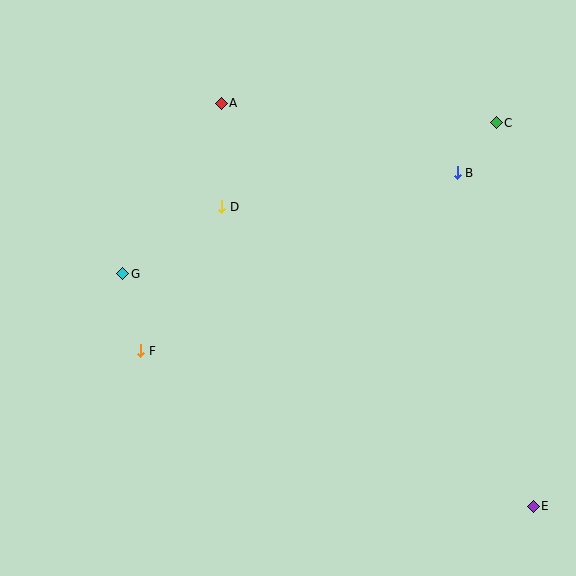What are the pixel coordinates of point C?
Point C is at (496, 123).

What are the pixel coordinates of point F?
Point F is at (141, 351).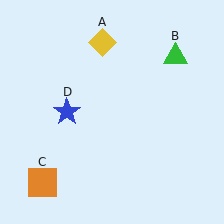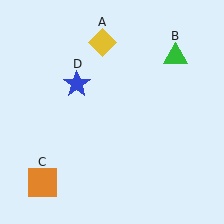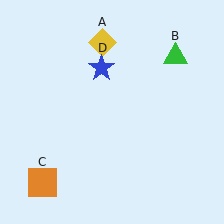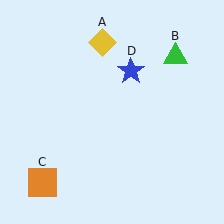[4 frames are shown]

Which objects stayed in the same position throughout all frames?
Yellow diamond (object A) and green triangle (object B) and orange square (object C) remained stationary.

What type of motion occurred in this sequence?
The blue star (object D) rotated clockwise around the center of the scene.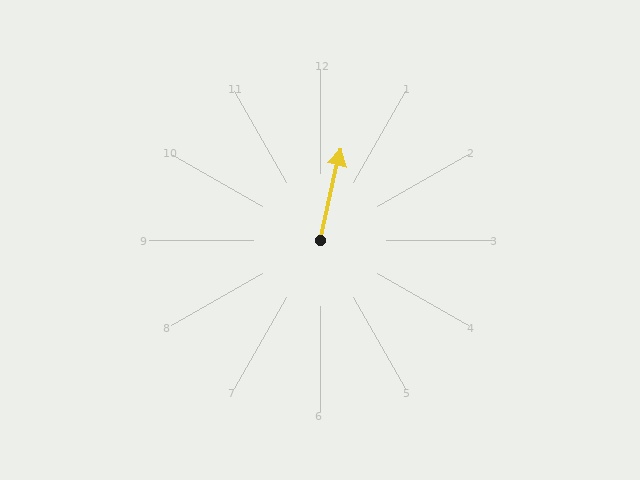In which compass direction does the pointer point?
North.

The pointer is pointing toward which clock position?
Roughly 12 o'clock.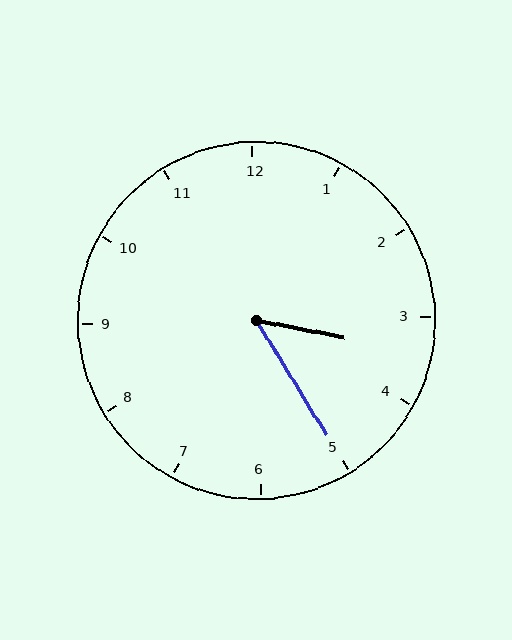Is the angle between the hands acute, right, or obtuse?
It is acute.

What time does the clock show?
3:25.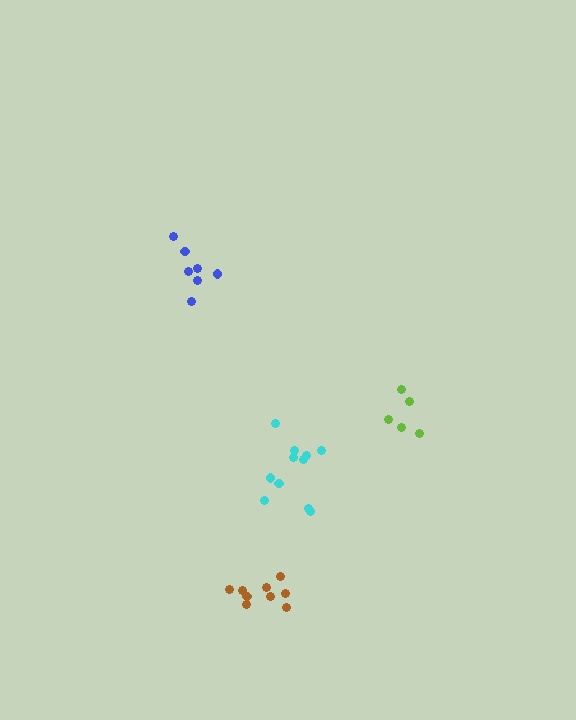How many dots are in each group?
Group 1: 7 dots, Group 2: 5 dots, Group 3: 11 dots, Group 4: 9 dots (32 total).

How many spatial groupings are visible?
There are 4 spatial groupings.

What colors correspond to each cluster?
The clusters are colored: blue, lime, cyan, brown.